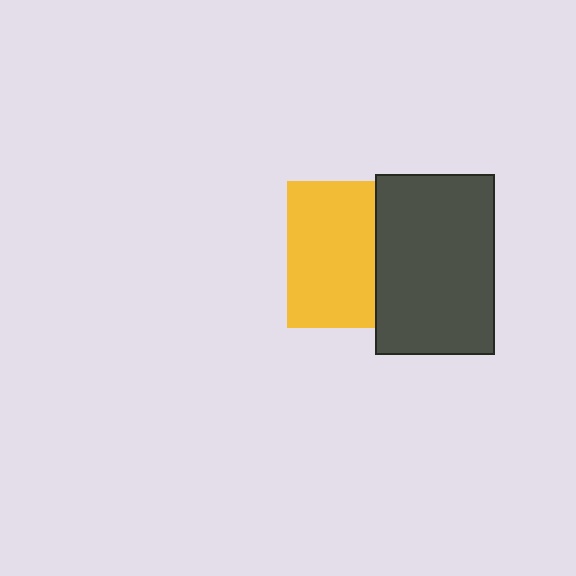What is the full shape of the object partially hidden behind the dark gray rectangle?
The partially hidden object is a yellow square.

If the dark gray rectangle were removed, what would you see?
You would see the complete yellow square.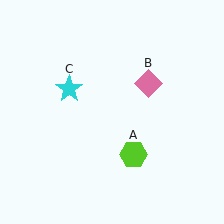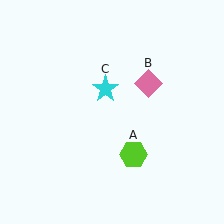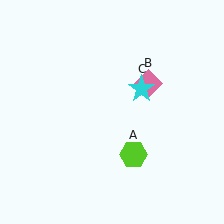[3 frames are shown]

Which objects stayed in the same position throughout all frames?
Lime hexagon (object A) and pink diamond (object B) remained stationary.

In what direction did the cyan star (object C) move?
The cyan star (object C) moved right.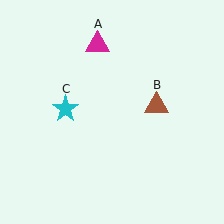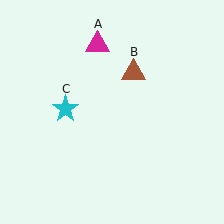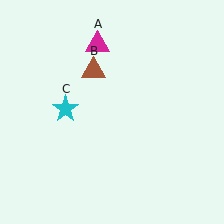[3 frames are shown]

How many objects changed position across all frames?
1 object changed position: brown triangle (object B).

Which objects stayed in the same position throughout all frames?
Magenta triangle (object A) and cyan star (object C) remained stationary.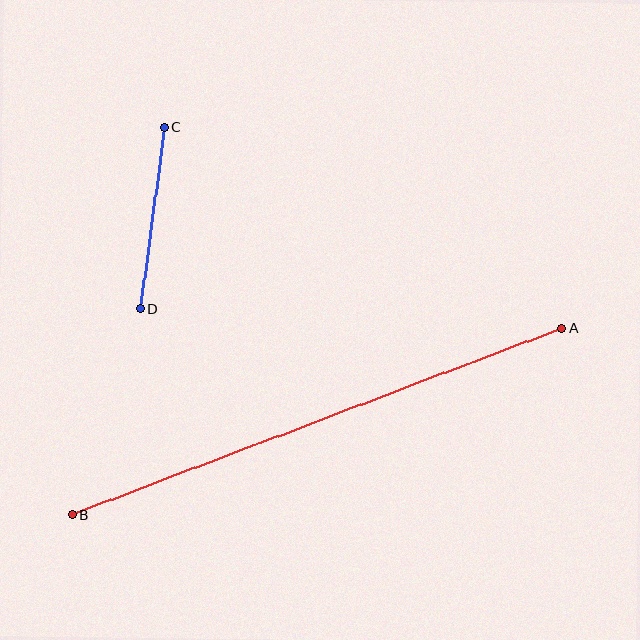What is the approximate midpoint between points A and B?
The midpoint is at approximately (317, 421) pixels.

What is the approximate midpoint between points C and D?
The midpoint is at approximately (152, 218) pixels.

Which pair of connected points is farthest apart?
Points A and B are farthest apart.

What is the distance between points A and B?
The distance is approximately 524 pixels.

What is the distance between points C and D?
The distance is approximately 183 pixels.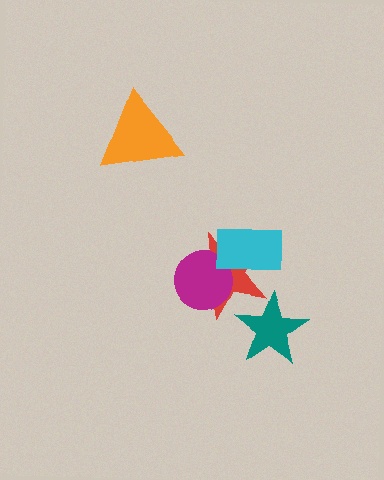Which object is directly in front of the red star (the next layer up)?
The magenta circle is directly in front of the red star.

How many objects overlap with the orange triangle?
0 objects overlap with the orange triangle.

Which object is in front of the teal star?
The red star is in front of the teal star.